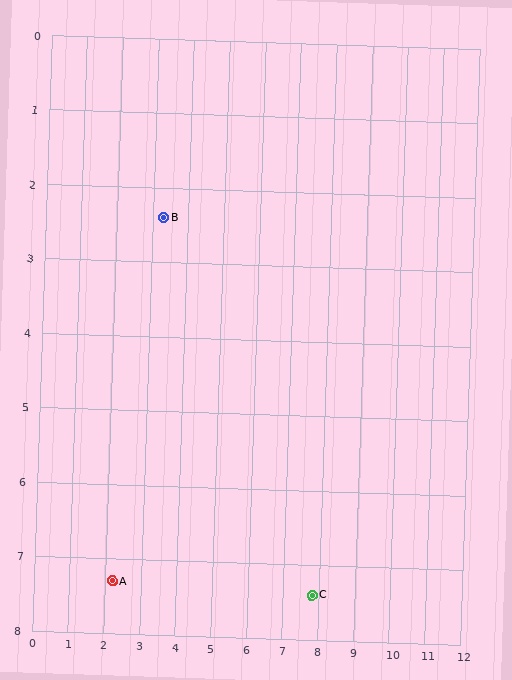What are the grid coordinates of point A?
Point A is at approximately (2.2, 7.3).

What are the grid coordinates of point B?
Point B is at approximately (3.3, 2.4).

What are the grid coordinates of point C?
Point C is at approximately (7.8, 7.4).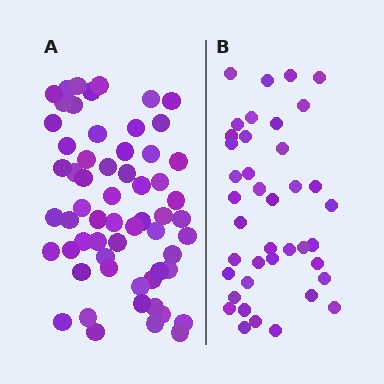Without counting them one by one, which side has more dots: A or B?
Region A (the left region) has more dots.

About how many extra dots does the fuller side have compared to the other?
Region A has approximately 20 more dots than region B.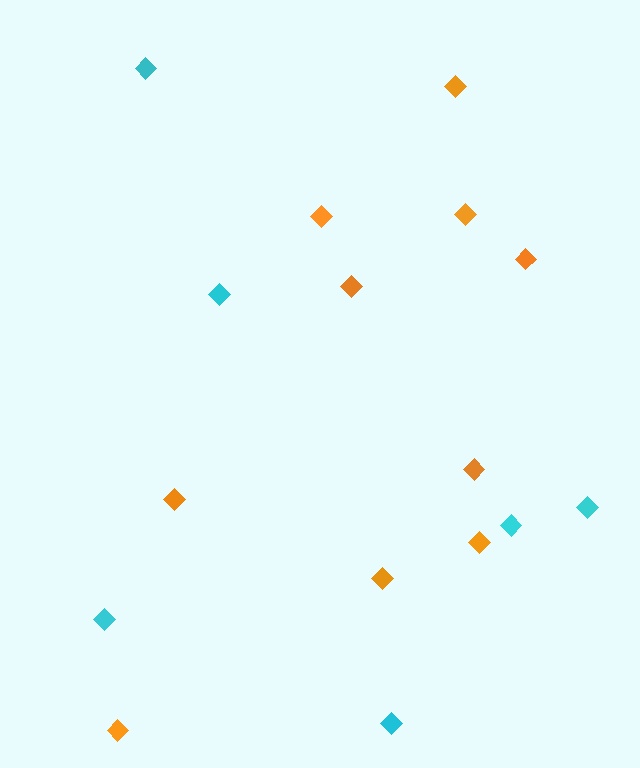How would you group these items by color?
There are 2 groups: one group of orange diamonds (10) and one group of cyan diamonds (6).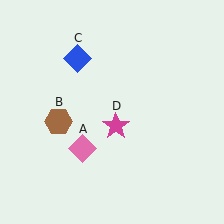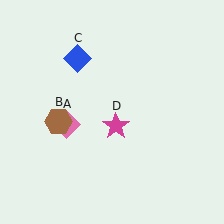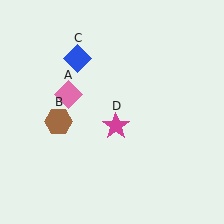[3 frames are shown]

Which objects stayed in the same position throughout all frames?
Brown hexagon (object B) and blue diamond (object C) and magenta star (object D) remained stationary.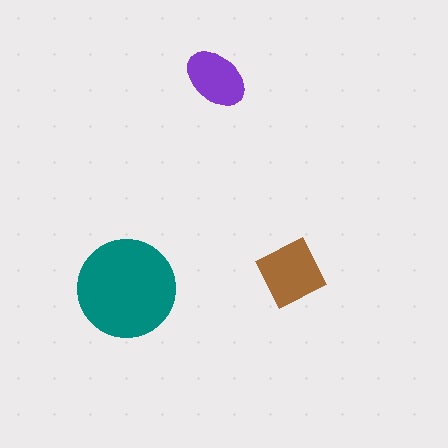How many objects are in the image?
There are 3 objects in the image.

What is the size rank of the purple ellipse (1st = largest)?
3rd.